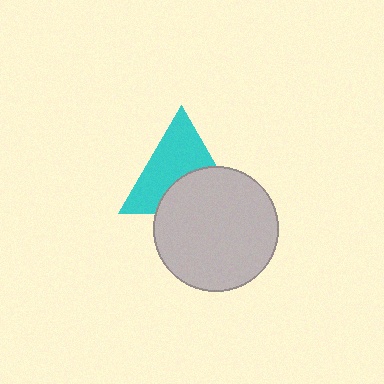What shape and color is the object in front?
The object in front is a light gray circle.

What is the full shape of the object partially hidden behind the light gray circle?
The partially hidden object is a cyan triangle.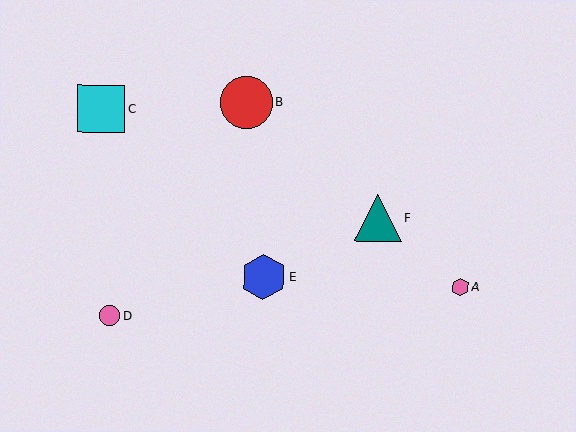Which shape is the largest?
The red circle (labeled B) is the largest.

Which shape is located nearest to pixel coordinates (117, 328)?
The pink circle (labeled D) at (110, 316) is nearest to that location.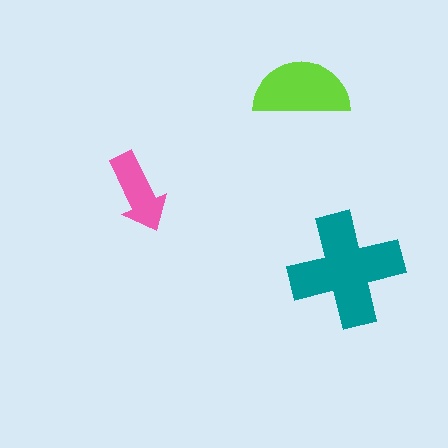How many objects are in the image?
There are 3 objects in the image.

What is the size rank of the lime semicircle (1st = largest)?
2nd.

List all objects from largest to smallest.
The teal cross, the lime semicircle, the pink arrow.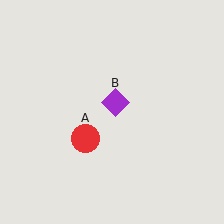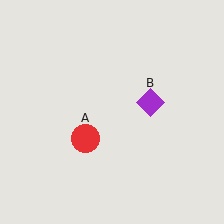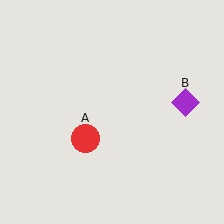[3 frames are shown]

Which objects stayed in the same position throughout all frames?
Red circle (object A) remained stationary.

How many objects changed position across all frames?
1 object changed position: purple diamond (object B).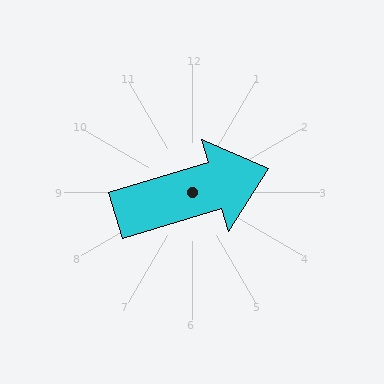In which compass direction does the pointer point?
East.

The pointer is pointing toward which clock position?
Roughly 2 o'clock.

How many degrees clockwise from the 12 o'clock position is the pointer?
Approximately 73 degrees.